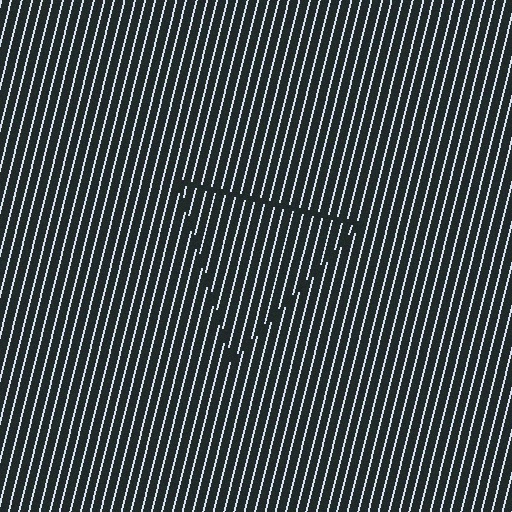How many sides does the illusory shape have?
3 sides — the line-ends trace a triangle.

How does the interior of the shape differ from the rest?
The interior of the shape contains the same grating, shifted by half a period — the contour is defined by the phase discontinuity where line-ends from the inner and outer gratings abut.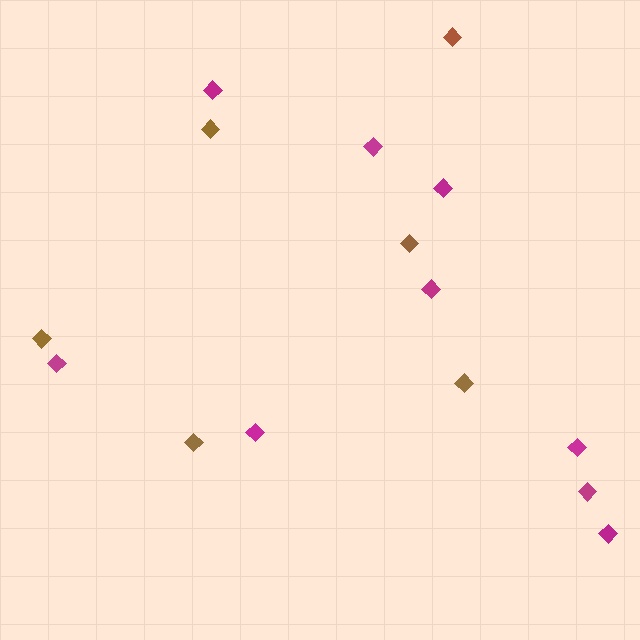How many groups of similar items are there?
There are 2 groups: one group of brown diamonds (6) and one group of magenta diamonds (9).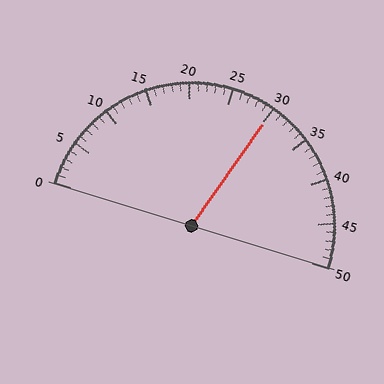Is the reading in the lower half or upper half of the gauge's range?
The reading is in the upper half of the range (0 to 50).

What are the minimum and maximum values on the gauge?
The gauge ranges from 0 to 50.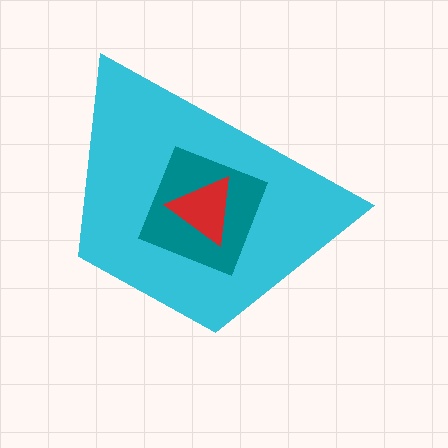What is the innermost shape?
The red triangle.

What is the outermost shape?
The cyan trapezoid.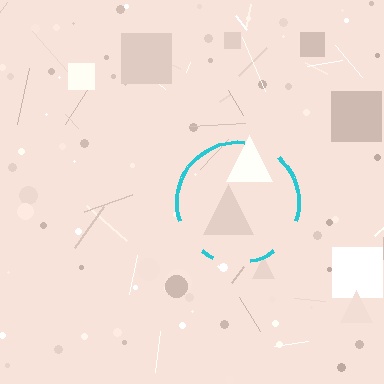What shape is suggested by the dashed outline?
The dashed outline suggests a circle.